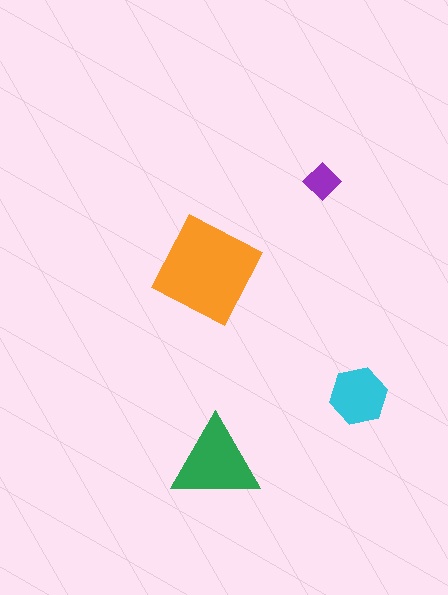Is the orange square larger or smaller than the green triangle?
Larger.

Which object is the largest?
The orange square.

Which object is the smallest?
The purple diamond.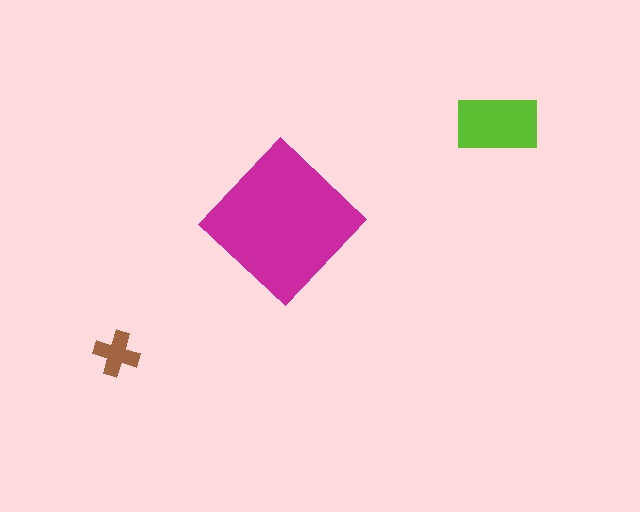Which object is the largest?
The magenta diamond.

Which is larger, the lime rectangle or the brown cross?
The lime rectangle.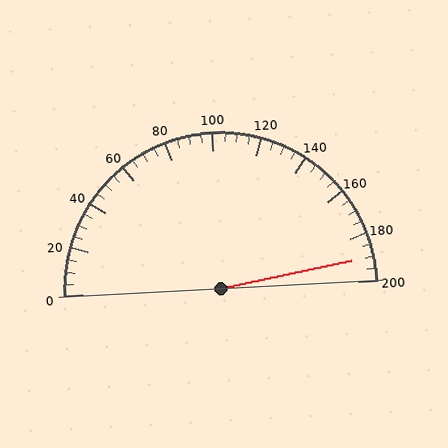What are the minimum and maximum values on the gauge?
The gauge ranges from 0 to 200.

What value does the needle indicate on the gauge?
The needle indicates approximately 190.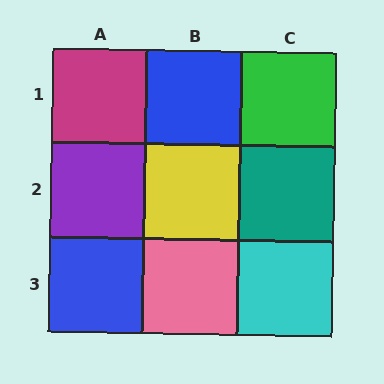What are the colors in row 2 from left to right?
Purple, yellow, teal.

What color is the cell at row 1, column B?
Blue.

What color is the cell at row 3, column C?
Cyan.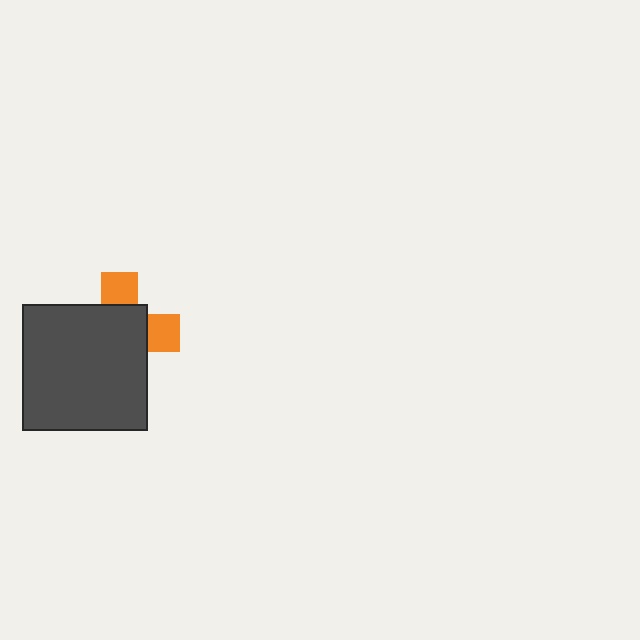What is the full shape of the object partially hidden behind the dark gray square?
The partially hidden object is an orange cross.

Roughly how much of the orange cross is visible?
A small part of it is visible (roughly 31%).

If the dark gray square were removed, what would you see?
You would see the complete orange cross.